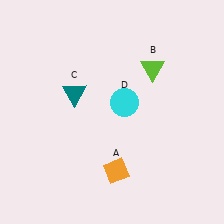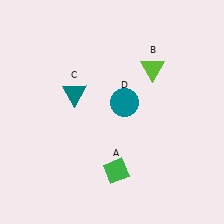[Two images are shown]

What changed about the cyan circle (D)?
In Image 1, D is cyan. In Image 2, it changed to teal.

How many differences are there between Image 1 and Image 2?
There are 2 differences between the two images.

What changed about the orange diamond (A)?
In Image 1, A is orange. In Image 2, it changed to green.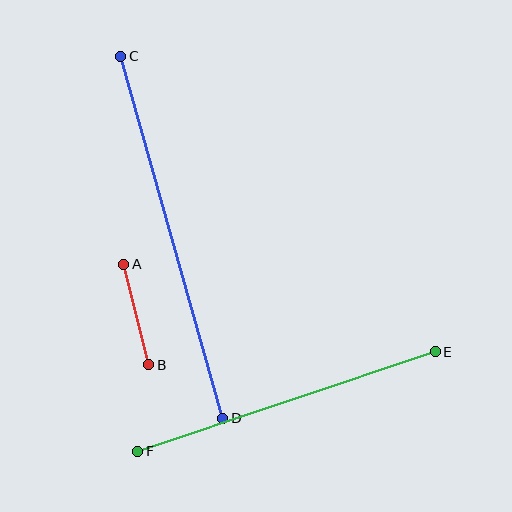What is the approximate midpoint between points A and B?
The midpoint is at approximately (136, 314) pixels.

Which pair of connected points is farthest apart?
Points C and D are farthest apart.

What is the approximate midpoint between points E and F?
The midpoint is at approximately (287, 401) pixels.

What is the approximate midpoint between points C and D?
The midpoint is at approximately (172, 237) pixels.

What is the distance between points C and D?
The distance is approximately 376 pixels.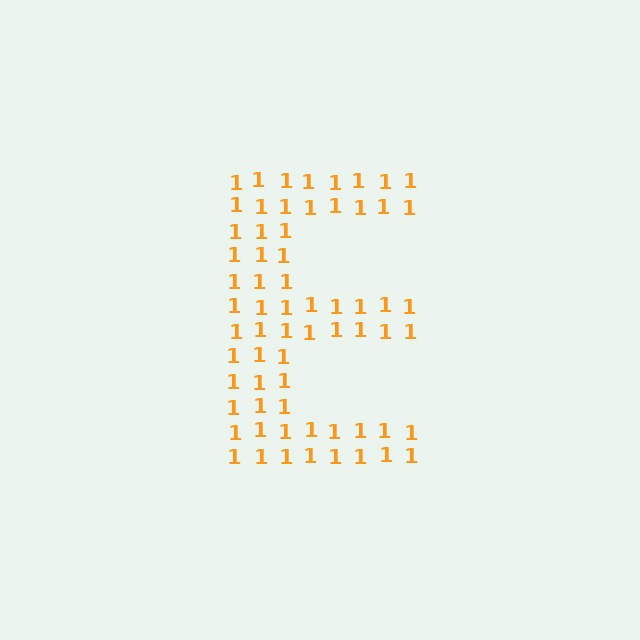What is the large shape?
The large shape is the letter E.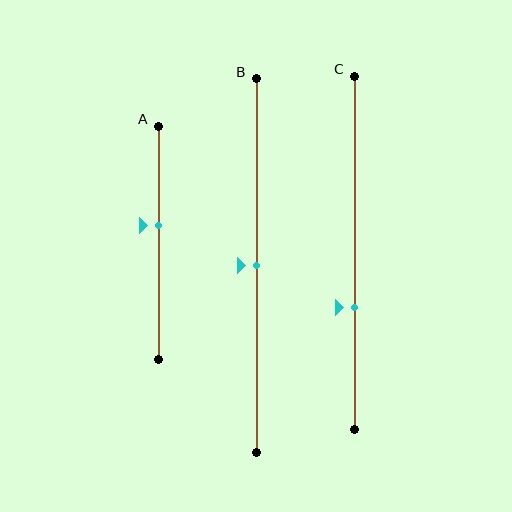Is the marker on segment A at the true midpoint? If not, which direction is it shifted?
No, the marker on segment A is shifted upward by about 7% of the segment length.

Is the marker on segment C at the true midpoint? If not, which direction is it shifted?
No, the marker on segment C is shifted downward by about 15% of the segment length.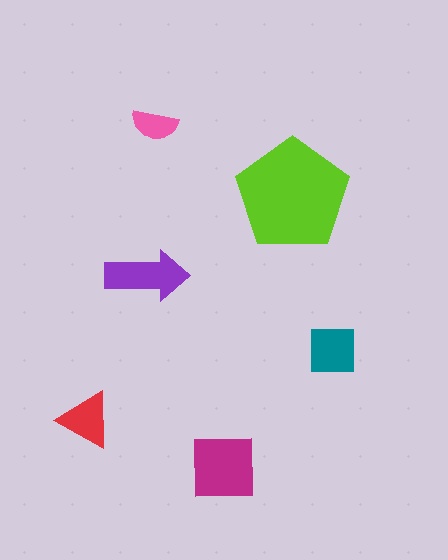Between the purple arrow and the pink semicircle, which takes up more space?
The purple arrow.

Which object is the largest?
The lime pentagon.